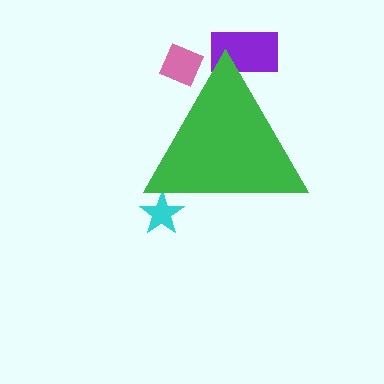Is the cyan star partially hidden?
Yes, the cyan star is partially hidden behind the green triangle.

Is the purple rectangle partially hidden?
Yes, the purple rectangle is partially hidden behind the green triangle.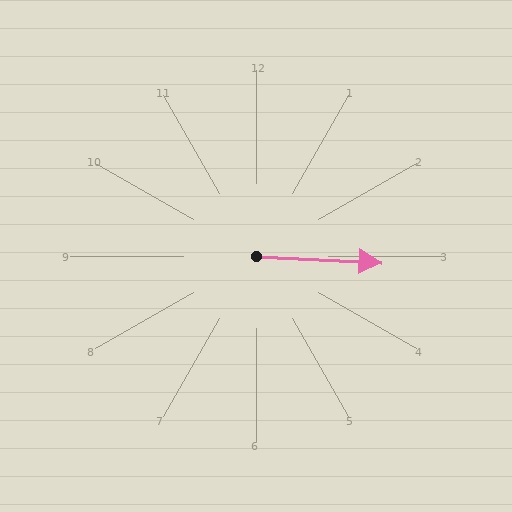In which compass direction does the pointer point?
East.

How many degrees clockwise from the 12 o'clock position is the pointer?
Approximately 93 degrees.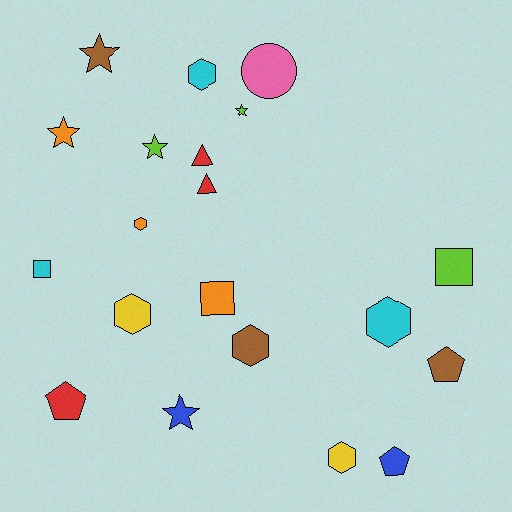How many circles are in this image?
There is 1 circle.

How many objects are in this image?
There are 20 objects.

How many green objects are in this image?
There are no green objects.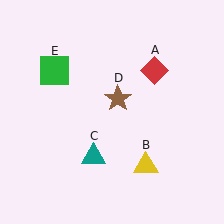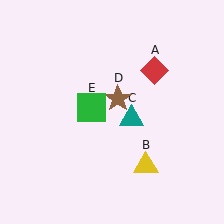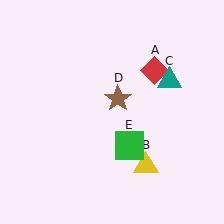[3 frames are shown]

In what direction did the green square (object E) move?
The green square (object E) moved down and to the right.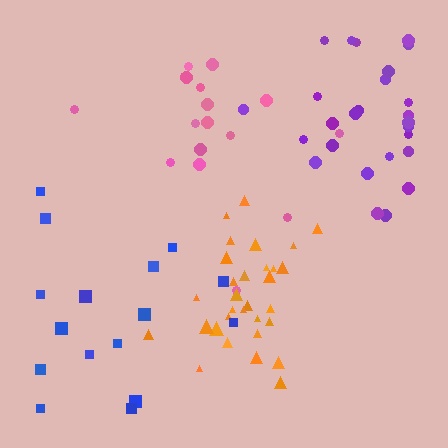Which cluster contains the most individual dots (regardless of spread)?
Orange (32).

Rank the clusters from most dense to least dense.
orange, purple, pink, blue.